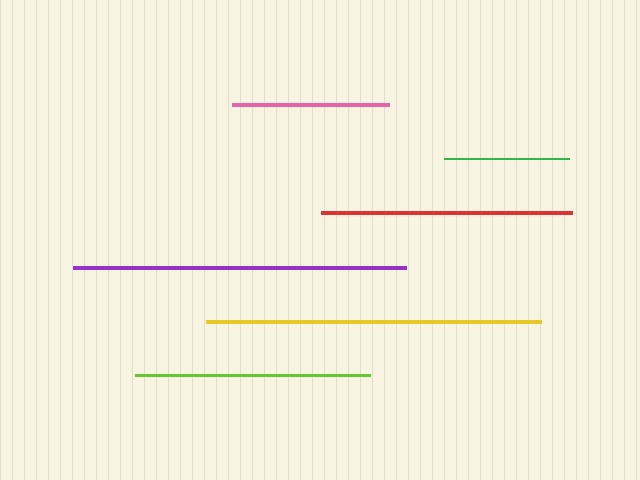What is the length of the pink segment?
The pink segment is approximately 157 pixels long.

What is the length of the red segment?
The red segment is approximately 251 pixels long.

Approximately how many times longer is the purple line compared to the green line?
The purple line is approximately 2.7 times the length of the green line.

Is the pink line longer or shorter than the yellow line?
The yellow line is longer than the pink line.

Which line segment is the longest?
The yellow line is the longest at approximately 336 pixels.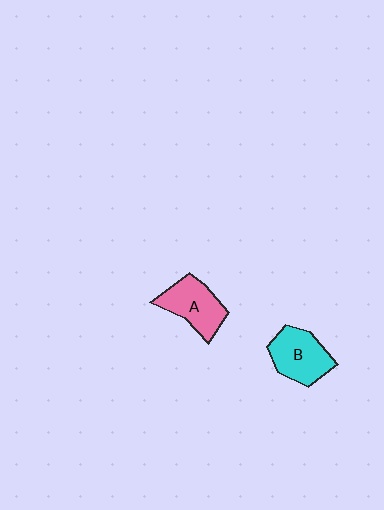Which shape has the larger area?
Shape B (cyan).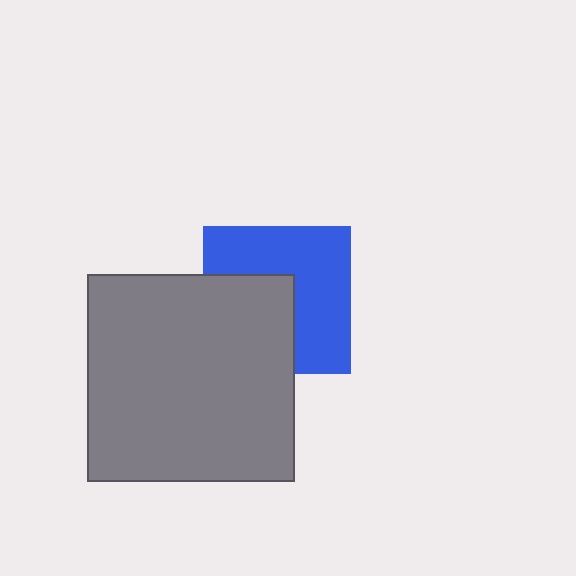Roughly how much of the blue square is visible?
About half of it is visible (roughly 58%).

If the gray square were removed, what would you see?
You would see the complete blue square.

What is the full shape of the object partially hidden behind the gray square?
The partially hidden object is a blue square.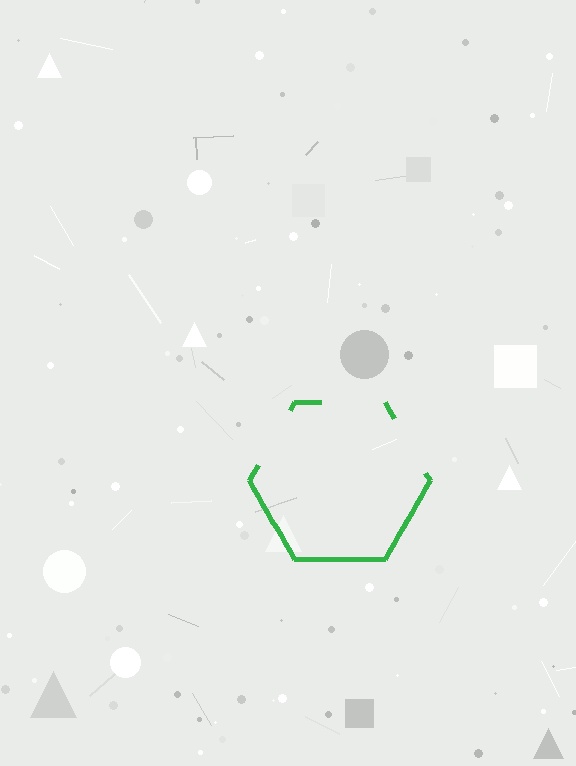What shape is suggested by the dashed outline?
The dashed outline suggests a hexagon.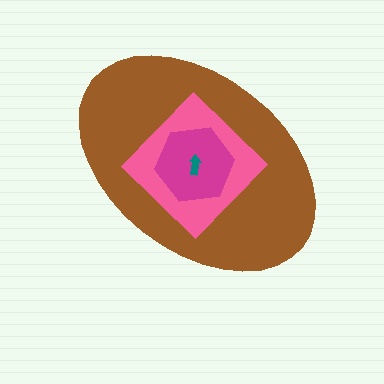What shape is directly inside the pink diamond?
The magenta hexagon.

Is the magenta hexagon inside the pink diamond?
Yes.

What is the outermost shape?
The brown ellipse.